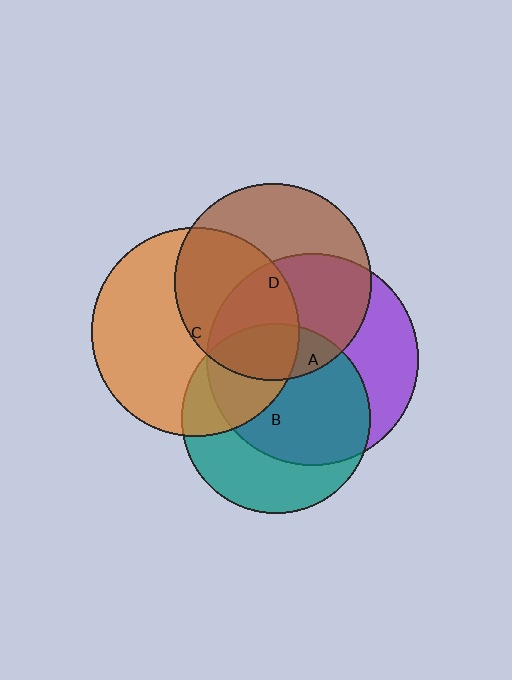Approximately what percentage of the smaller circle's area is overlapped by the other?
Approximately 50%.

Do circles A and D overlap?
Yes.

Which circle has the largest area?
Circle A (purple).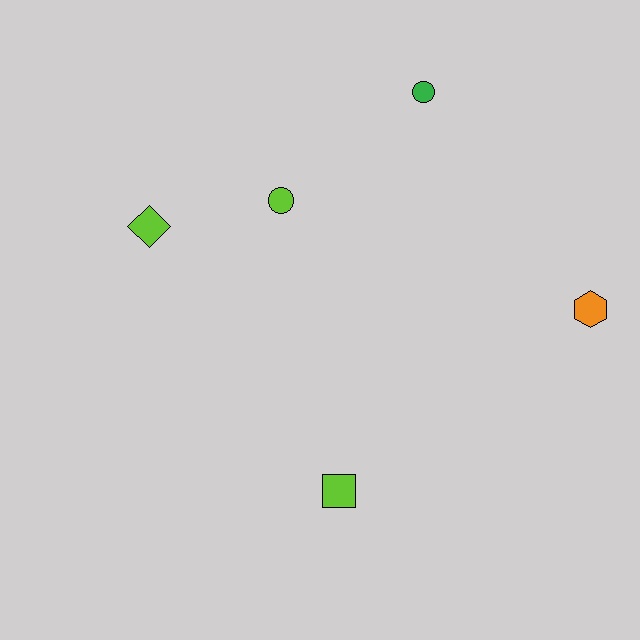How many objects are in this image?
There are 5 objects.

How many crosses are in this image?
There are no crosses.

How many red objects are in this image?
There are no red objects.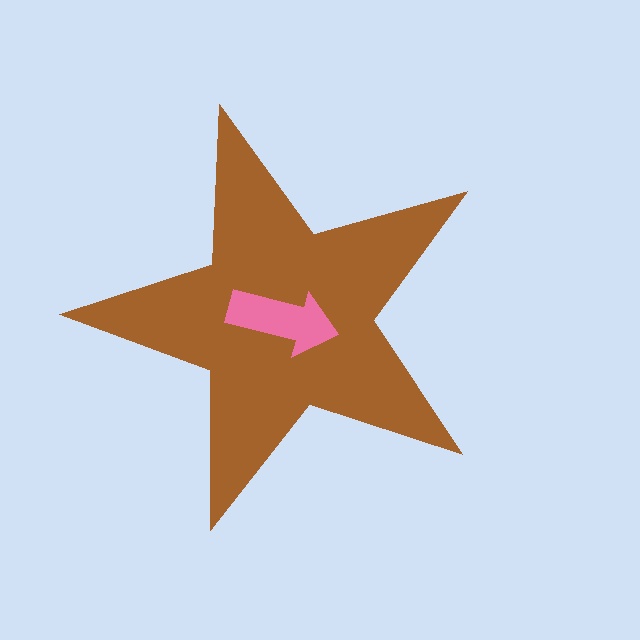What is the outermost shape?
The brown star.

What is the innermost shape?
The pink arrow.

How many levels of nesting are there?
2.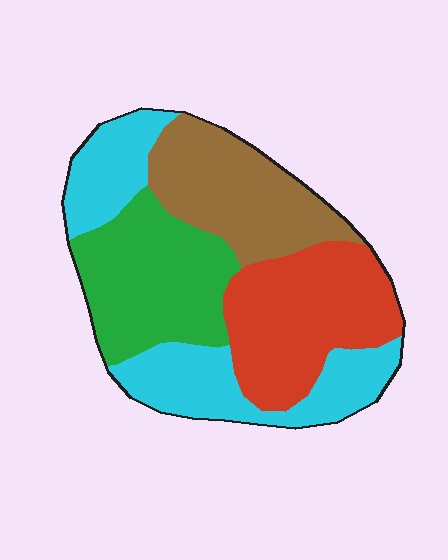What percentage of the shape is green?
Green covers 24% of the shape.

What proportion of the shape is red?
Red covers about 25% of the shape.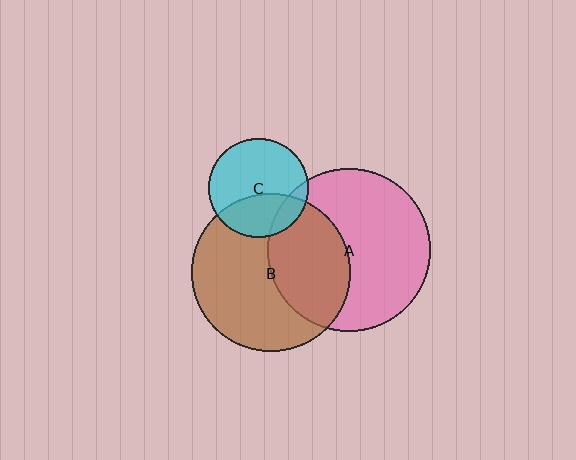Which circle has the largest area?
Circle A (pink).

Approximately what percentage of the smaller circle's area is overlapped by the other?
Approximately 15%.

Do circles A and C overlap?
Yes.